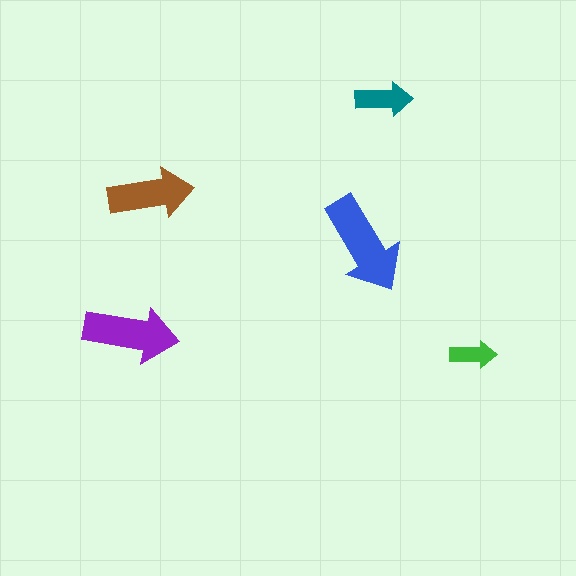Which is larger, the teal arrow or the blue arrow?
The blue one.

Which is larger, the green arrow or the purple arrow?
The purple one.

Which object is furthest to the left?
The purple arrow is leftmost.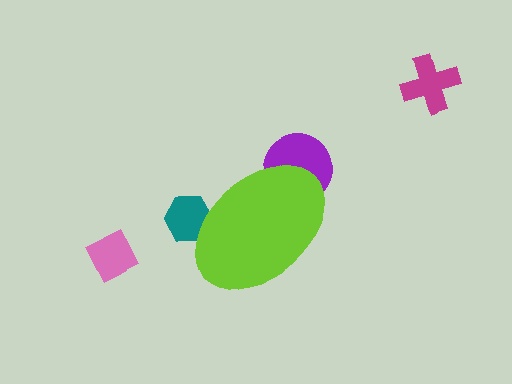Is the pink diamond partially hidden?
No, the pink diamond is fully visible.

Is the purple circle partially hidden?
Yes, the purple circle is partially hidden behind the lime ellipse.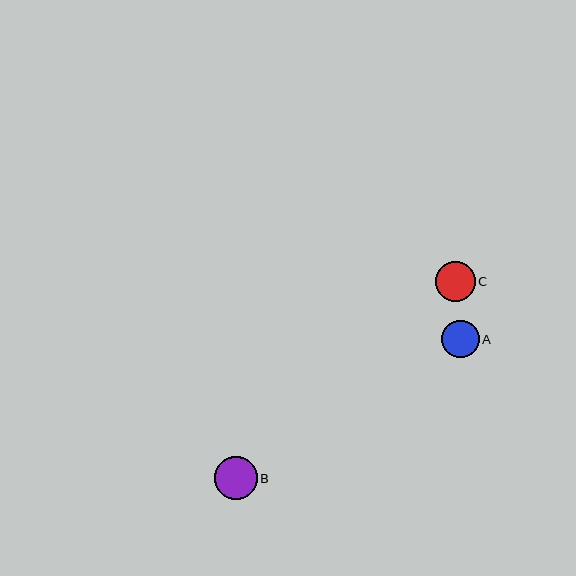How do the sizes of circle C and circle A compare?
Circle C and circle A are approximately the same size.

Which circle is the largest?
Circle B is the largest with a size of approximately 43 pixels.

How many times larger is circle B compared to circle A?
Circle B is approximately 1.1 times the size of circle A.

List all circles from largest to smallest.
From largest to smallest: B, C, A.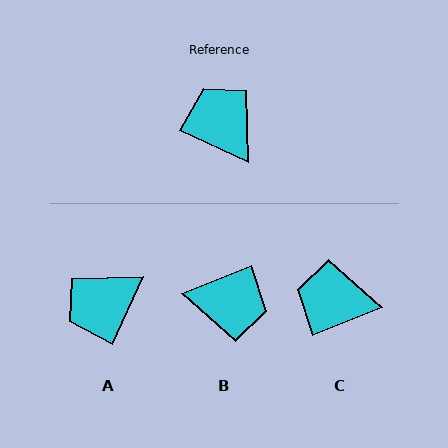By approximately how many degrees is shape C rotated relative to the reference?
Approximately 47 degrees counter-clockwise.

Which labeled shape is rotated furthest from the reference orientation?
B, about 133 degrees away.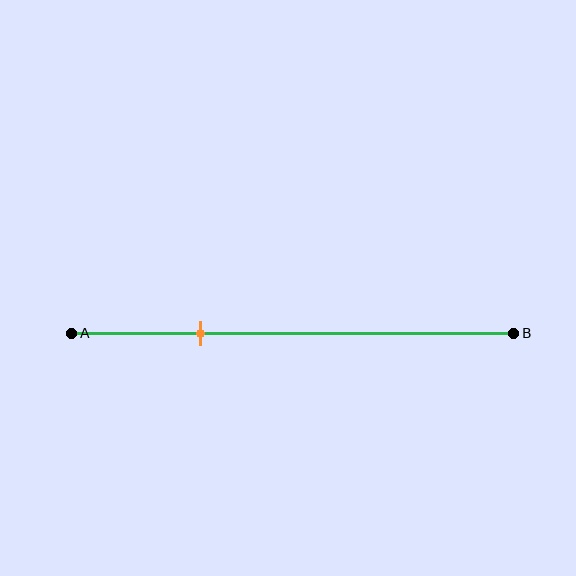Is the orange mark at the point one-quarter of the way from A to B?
No, the mark is at about 30% from A, not at the 25% one-quarter point.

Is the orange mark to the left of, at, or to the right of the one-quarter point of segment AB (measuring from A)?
The orange mark is to the right of the one-quarter point of segment AB.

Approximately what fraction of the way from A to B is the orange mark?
The orange mark is approximately 30% of the way from A to B.